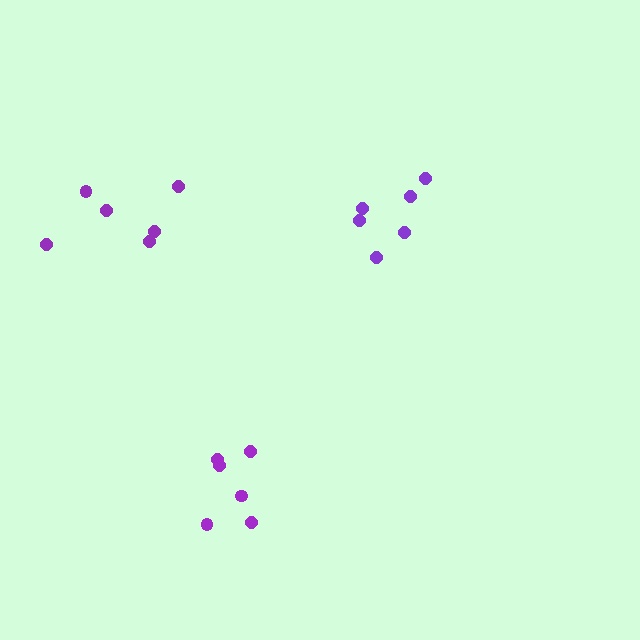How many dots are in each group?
Group 1: 6 dots, Group 2: 6 dots, Group 3: 6 dots (18 total).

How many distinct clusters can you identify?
There are 3 distinct clusters.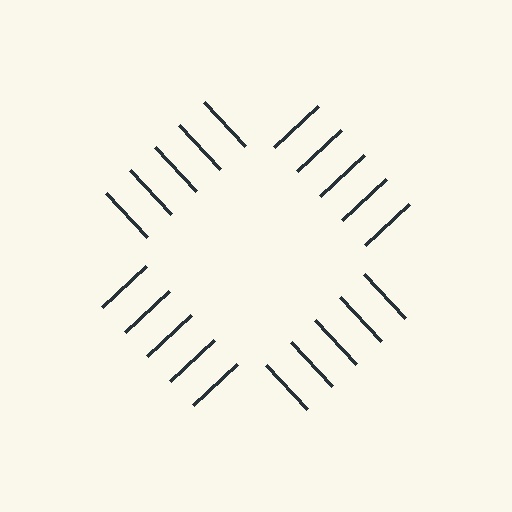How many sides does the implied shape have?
4 sides — the line-ends trace a square.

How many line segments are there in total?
20 — 5 along each of the 4 edges.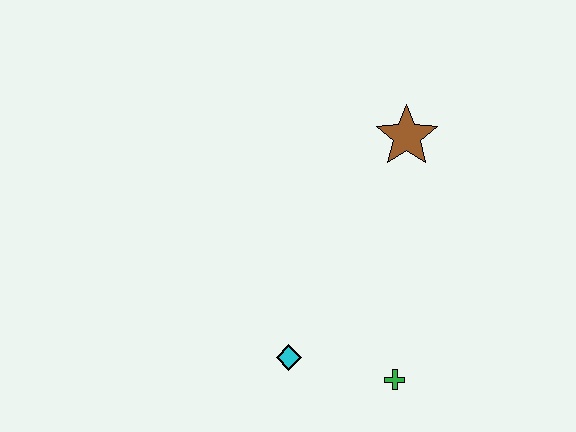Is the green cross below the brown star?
Yes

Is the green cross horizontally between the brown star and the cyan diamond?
Yes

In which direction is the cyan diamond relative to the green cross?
The cyan diamond is to the left of the green cross.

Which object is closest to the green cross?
The cyan diamond is closest to the green cross.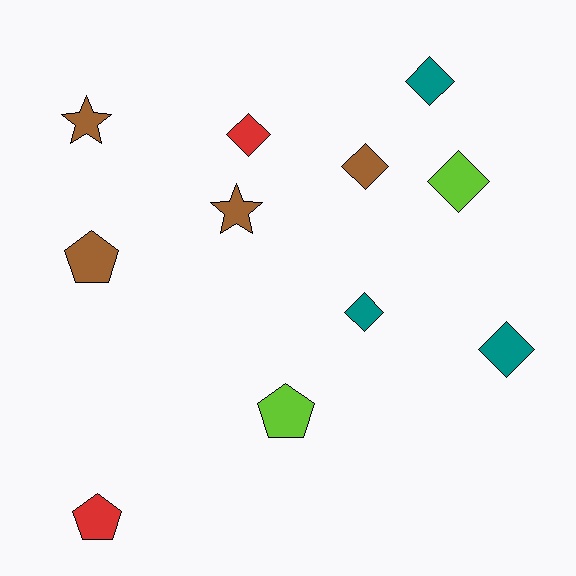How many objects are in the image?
There are 11 objects.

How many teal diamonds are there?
There are 3 teal diamonds.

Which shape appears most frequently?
Diamond, with 6 objects.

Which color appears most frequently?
Brown, with 4 objects.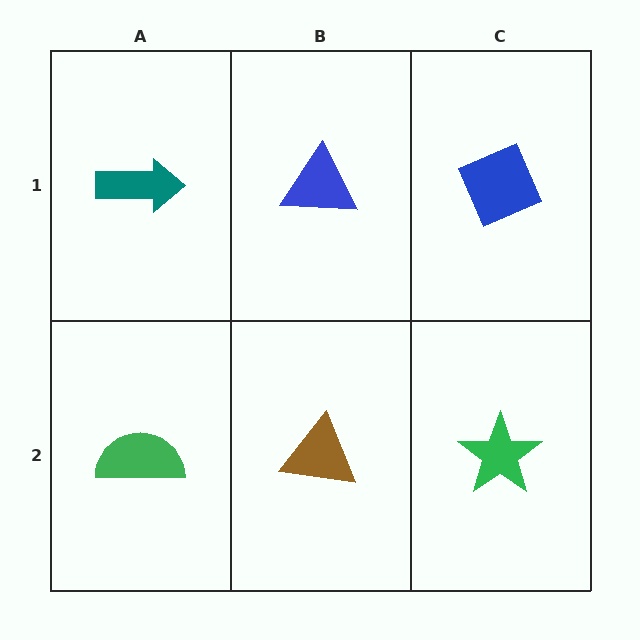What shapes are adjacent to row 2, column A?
A teal arrow (row 1, column A), a brown triangle (row 2, column B).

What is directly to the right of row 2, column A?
A brown triangle.